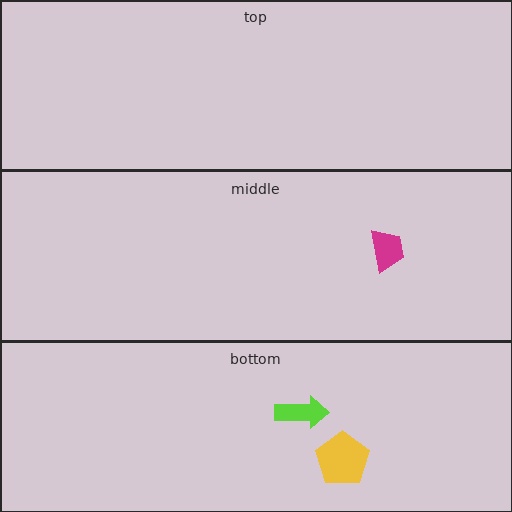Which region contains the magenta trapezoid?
The middle region.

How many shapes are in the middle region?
1.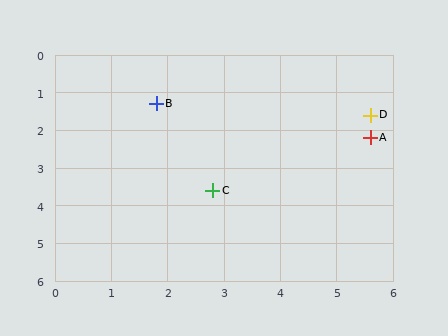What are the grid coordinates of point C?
Point C is at approximately (2.8, 3.6).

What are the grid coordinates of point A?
Point A is at approximately (5.6, 2.2).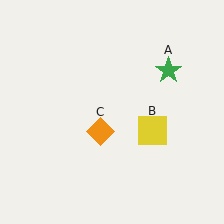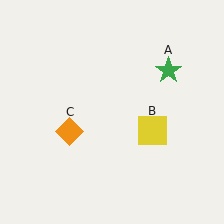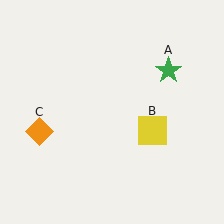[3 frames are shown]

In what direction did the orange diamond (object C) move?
The orange diamond (object C) moved left.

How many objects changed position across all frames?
1 object changed position: orange diamond (object C).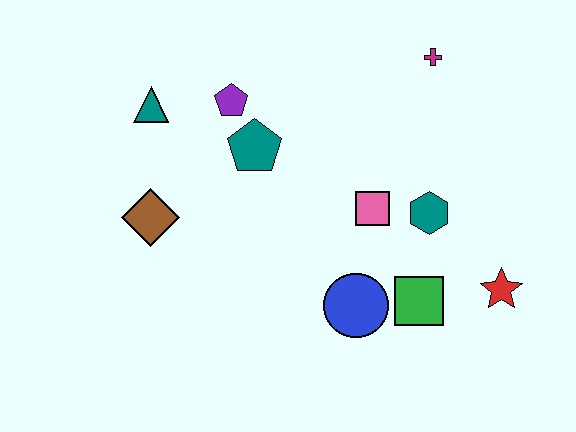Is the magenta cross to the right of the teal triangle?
Yes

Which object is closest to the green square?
The blue circle is closest to the green square.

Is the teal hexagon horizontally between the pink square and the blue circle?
No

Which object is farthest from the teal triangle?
The red star is farthest from the teal triangle.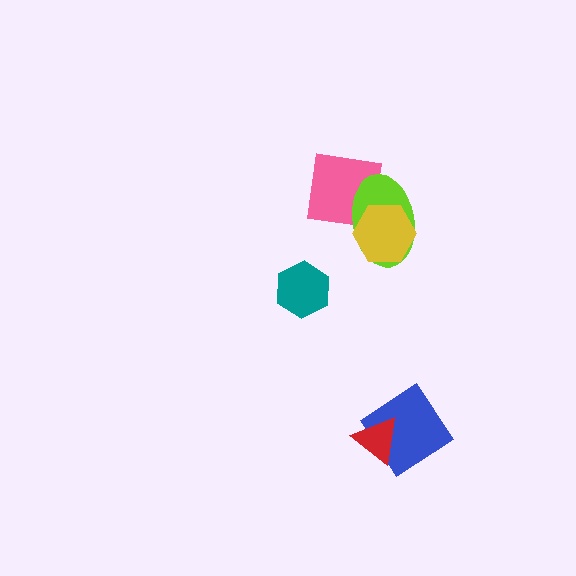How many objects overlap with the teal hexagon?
0 objects overlap with the teal hexagon.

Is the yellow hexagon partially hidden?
No, no other shape covers it.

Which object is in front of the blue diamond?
The red triangle is in front of the blue diamond.